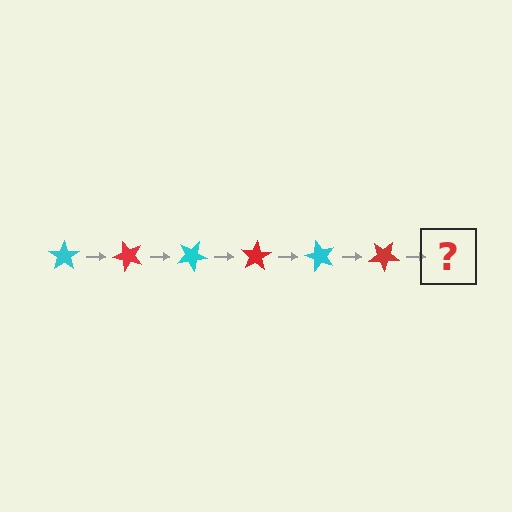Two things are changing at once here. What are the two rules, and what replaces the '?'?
The two rules are that it rotates 50 degrees each step and the color cycles through cyan and red. The '?' should be a cyan star, rotated 300 degrees from the start.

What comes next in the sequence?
The next element should be a cyan star, rotated 300 degrees from the start.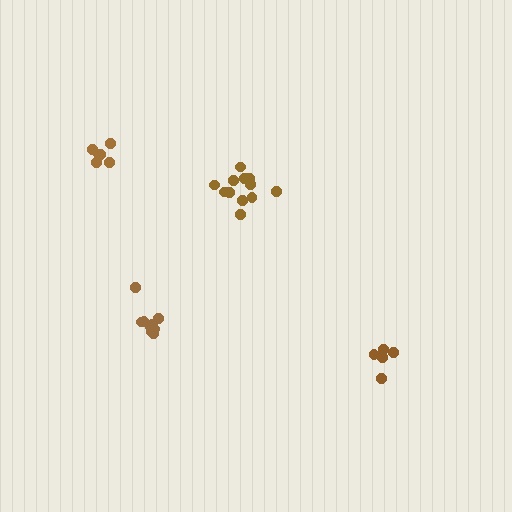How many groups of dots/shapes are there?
There are 4 groups.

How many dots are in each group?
Group 1: 9 dots, Group 2: 6 dots, Group 3: 12 dots, Group 4: 6 dots (33 total).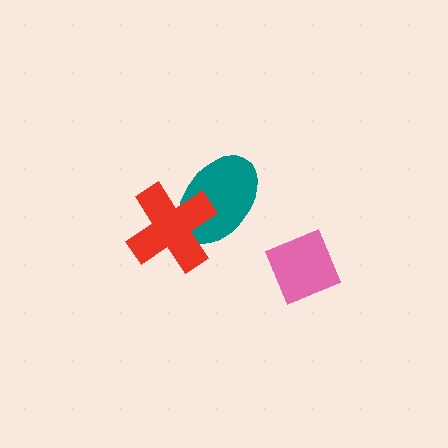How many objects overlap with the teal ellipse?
1 object overlaps with the teal ellipse.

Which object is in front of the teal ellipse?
The red cross is in front of the teal ellipse.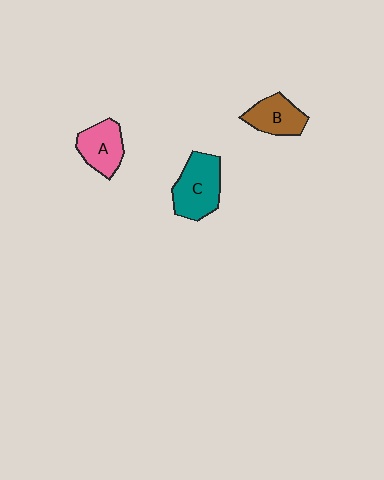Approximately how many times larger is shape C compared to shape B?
Approximately 1.4 times.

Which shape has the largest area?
Shape C (teal).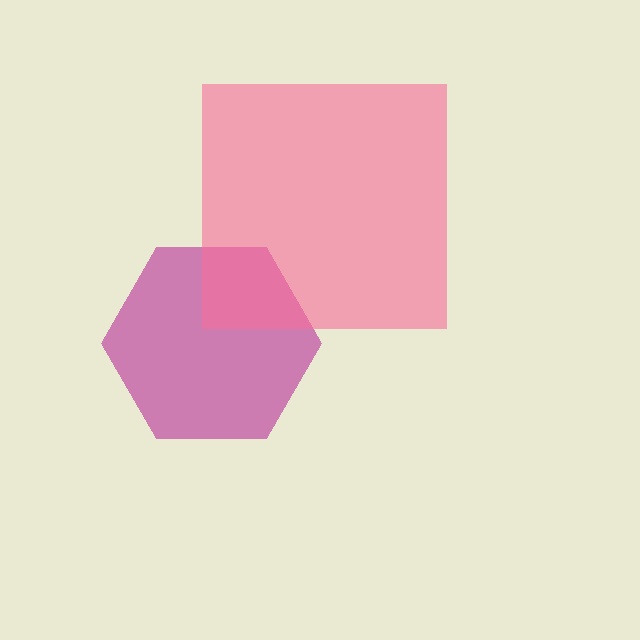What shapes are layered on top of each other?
The layered shapes are: a magenta hexagon, a pink square.